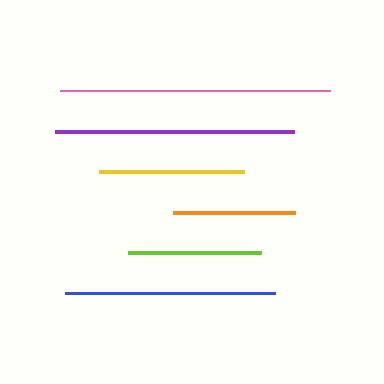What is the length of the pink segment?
The pink segment is approximately 270 pixels long.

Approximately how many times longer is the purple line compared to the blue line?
The purple line is approximately 1.1 times the length of the blue line.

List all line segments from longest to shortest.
From longest to shortest: pink, purple, blue, yellow, lime, orange.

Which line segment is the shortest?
The orange line is the shortest at approximately 122 pixels.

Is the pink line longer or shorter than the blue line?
The pink line is longer than the blue line.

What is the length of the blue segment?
The blue segment is approximately 209 pixels long.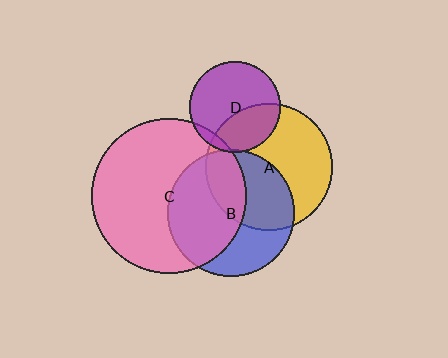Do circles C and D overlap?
Yes.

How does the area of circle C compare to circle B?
Approximately 1.5 times.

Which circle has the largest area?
Circle C (pink).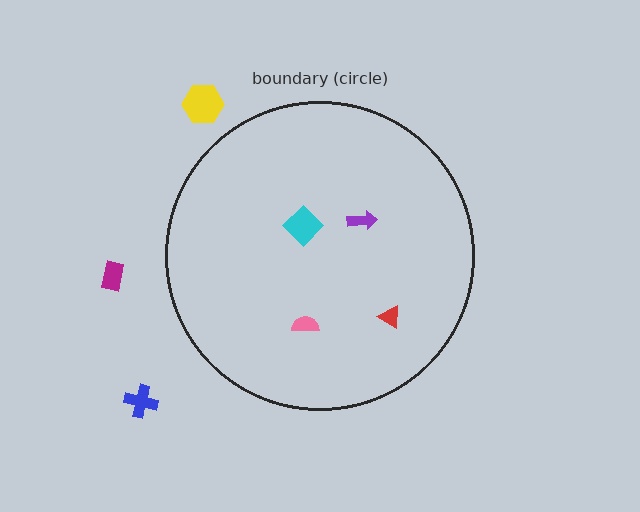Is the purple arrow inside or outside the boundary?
Inside.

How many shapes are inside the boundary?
4 inside, 3 outside.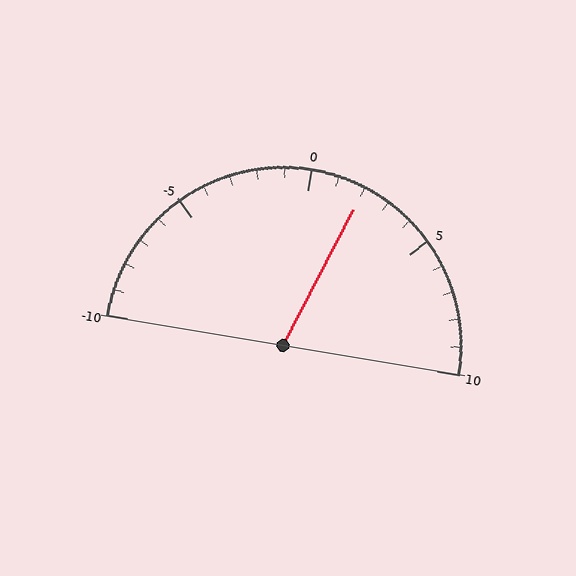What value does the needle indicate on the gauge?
The needle indicates approximately 2.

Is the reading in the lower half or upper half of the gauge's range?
The reading is in the upper half of the range (-10 to 10).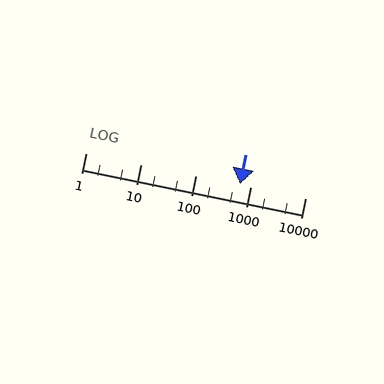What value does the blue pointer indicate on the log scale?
The pointer indicates approximately 640.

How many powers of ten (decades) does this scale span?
The scale spans 4 decades, from 1 to 10000.